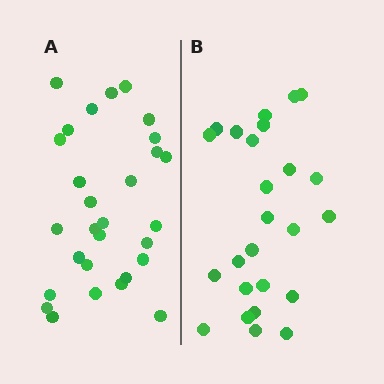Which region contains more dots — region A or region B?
Region A (the left region) has more dots.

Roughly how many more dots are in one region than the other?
Region A has about 4 more dots than region B.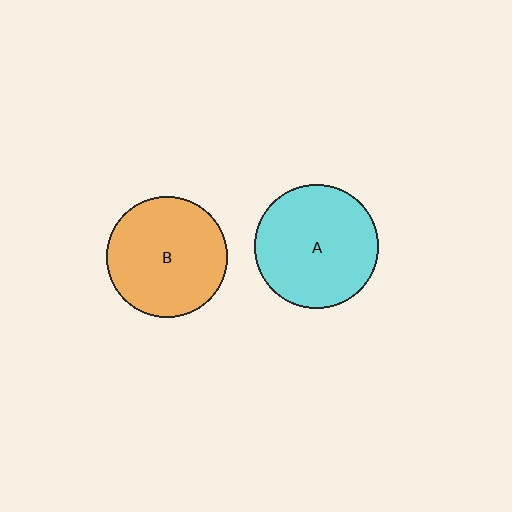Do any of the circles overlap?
No, none of the circles overlap.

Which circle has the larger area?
Circle A (cyan).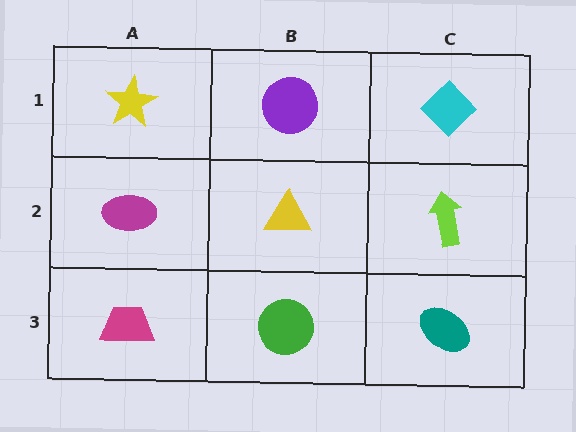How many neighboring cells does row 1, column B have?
3.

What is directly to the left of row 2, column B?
A magenta ellipse.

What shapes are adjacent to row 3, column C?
A lime arrow (row 2, column C), a green circle (row 3, column B).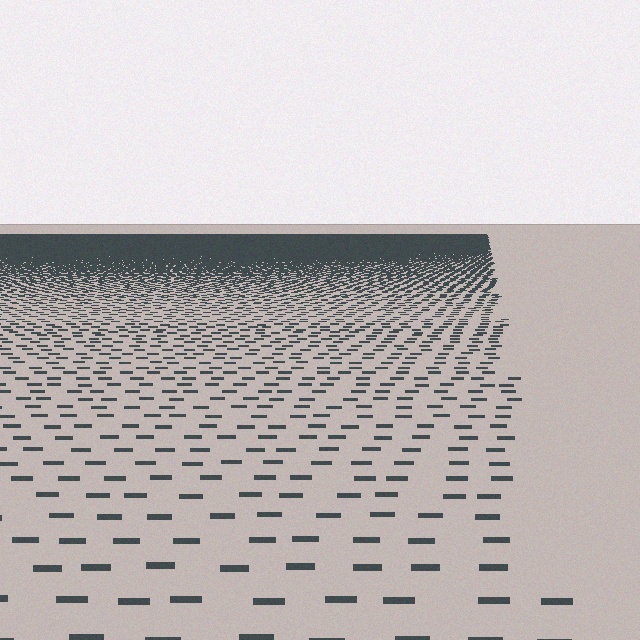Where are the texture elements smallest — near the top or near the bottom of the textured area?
Near the top.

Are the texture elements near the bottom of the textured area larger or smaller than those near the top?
Larger. Near the bottom, elements are closer to the viewer and appear at a bigger on-screen size.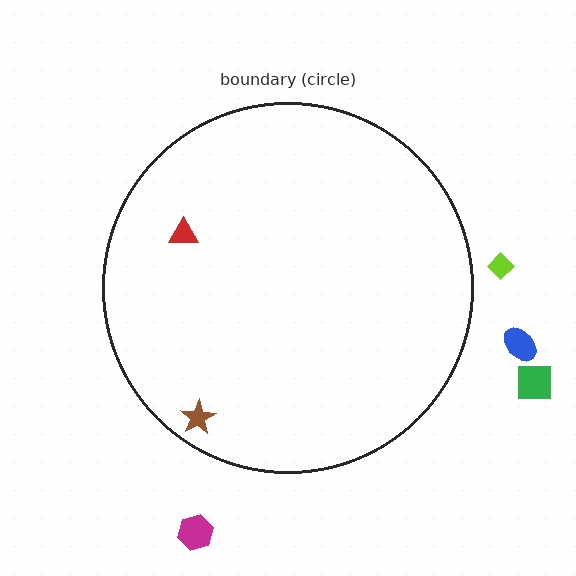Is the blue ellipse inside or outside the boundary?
Outside.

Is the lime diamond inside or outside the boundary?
Outside.